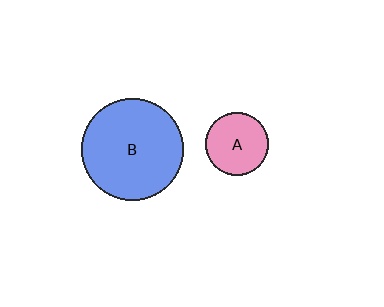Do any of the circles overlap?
No, none of the circles overlap.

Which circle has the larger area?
Circle B (blue).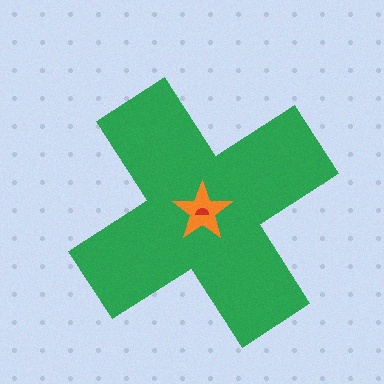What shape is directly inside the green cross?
The orange star.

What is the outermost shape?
The green cross.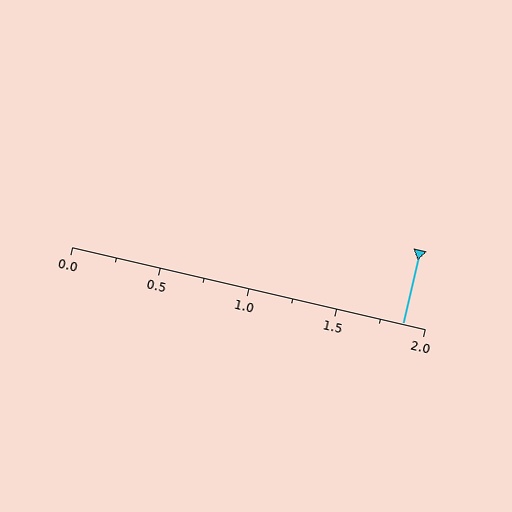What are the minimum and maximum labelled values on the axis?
The axis runs from 0.0 to 2.0.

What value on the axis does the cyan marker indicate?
The marker indicates approximately 1.88.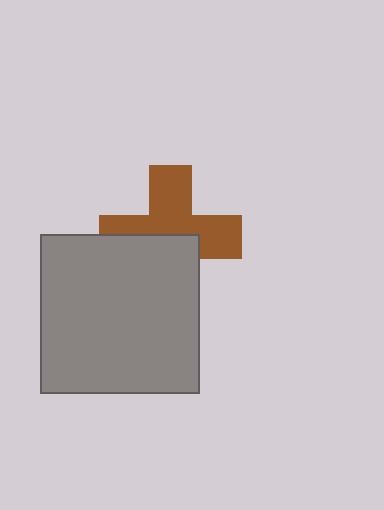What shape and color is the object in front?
The object in front is a gray square.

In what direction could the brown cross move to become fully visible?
The brown cross could move up. That would shift it out from behind the gray square entirely.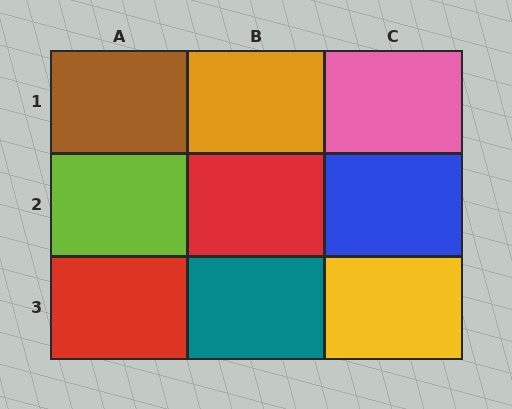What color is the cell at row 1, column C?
Pink.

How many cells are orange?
1 cell is orange.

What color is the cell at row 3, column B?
Teal.